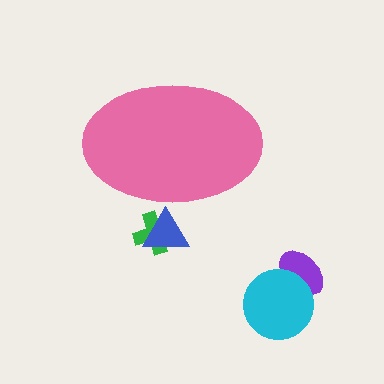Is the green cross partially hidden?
Yes, the green cross is partially hidden behind the pink ellipse.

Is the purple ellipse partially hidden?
No, the purple ellipse is fully visible.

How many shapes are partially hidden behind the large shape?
2 shapes are partially hidden.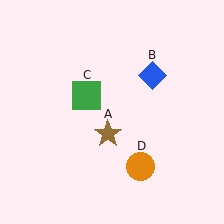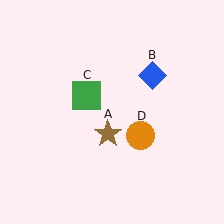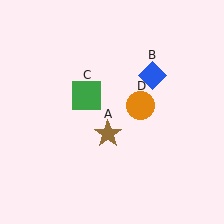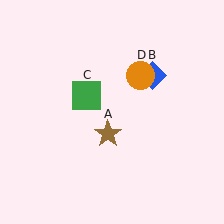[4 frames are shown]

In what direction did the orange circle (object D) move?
The orange circle (object D) moved up.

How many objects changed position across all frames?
1 object changed position: orange circle (object D).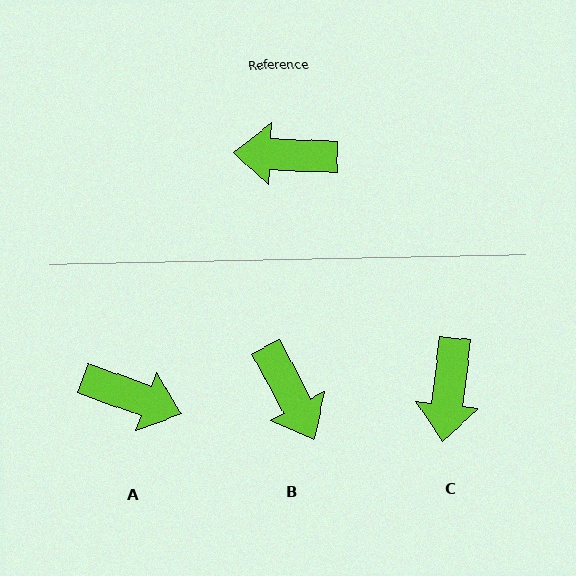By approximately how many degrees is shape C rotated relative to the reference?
Approximately 86 degrees counter-clockwise.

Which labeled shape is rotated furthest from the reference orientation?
A, about 163 degrees away.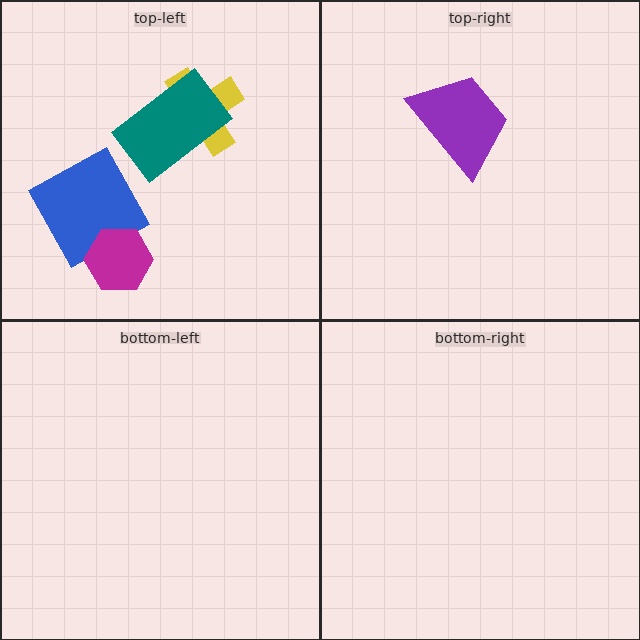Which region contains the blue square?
The top-left region.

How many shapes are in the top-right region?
1.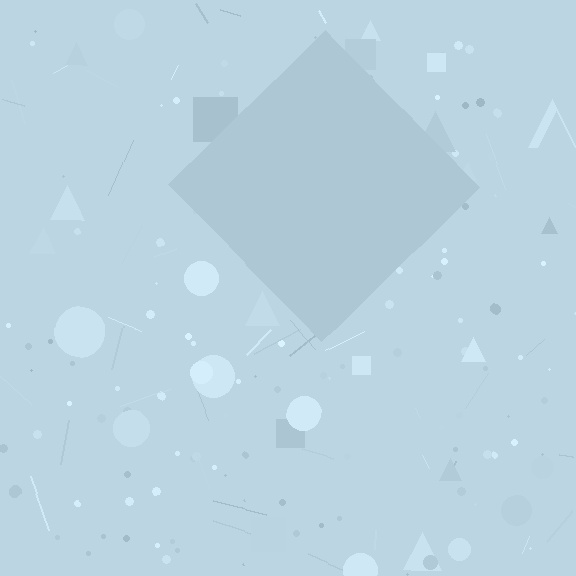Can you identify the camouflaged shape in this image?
The camouflaged shape is a diamond.